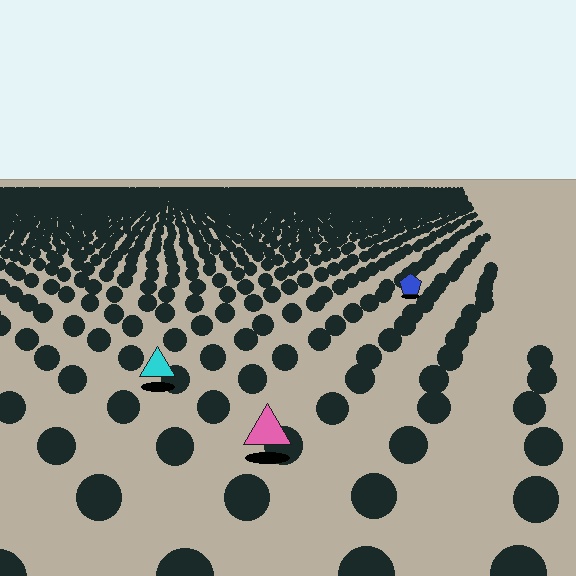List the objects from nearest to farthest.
From nearest to farthest: the pink triangle, the cyan triangle, the blue pentagon.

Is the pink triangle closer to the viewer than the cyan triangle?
Yes. The pink triangle is closer — you can tell from the texture gradient: the ground texture is coarser near it.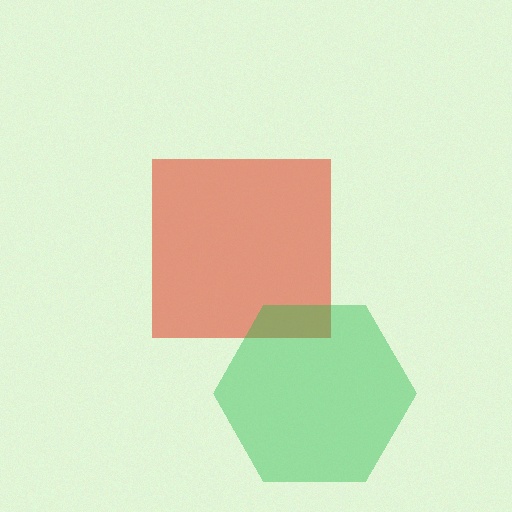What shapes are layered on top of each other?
The layered shapes are: a red square, a green hexagon.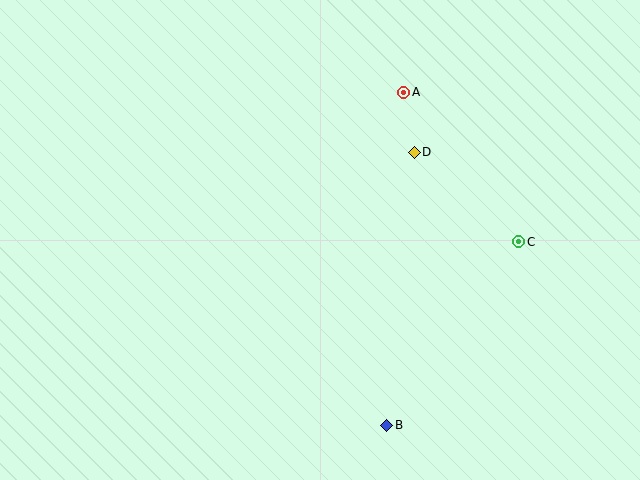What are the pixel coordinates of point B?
Point B is at (387, 425).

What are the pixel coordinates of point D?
Point D is at (414, 152).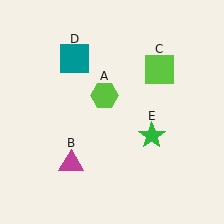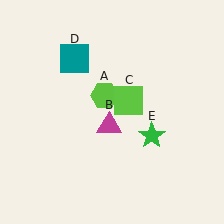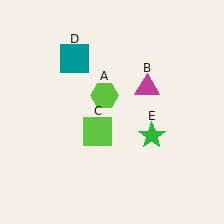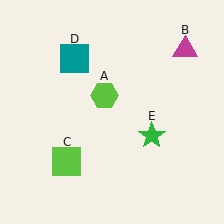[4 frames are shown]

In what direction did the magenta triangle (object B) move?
The magenta triangle (object B) moved up and to the right.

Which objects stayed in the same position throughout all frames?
Lime hexagon (object A) and teal square (object D) and green star (object E) remained stationary.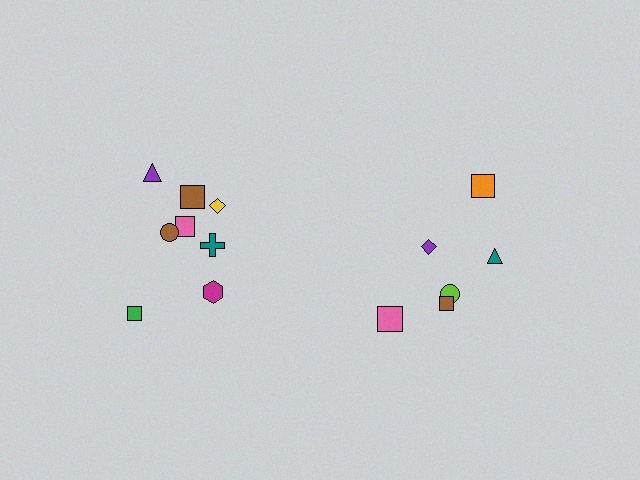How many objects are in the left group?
There are 8 objects.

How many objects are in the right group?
There are 6 objects.